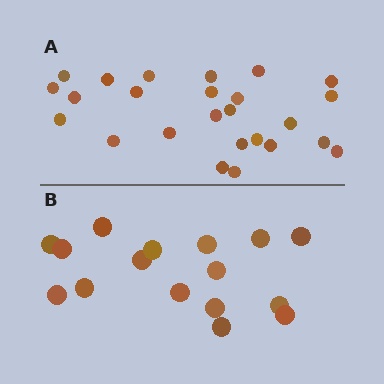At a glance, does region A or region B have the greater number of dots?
Region A (the top region) has more dots.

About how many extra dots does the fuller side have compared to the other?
Region A has roughly 8 or so more dots than region B.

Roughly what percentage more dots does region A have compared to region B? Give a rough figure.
About 55% more.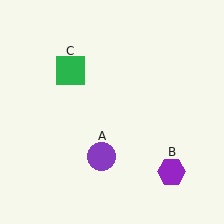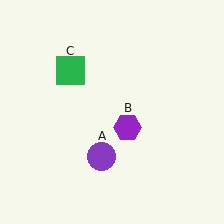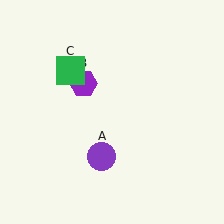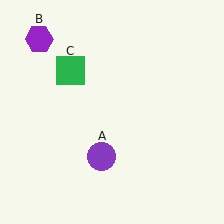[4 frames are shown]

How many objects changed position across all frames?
1 object changed position: purple hexagon (object B).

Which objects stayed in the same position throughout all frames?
Purple circle (object A) and green square (object C) remained stationary.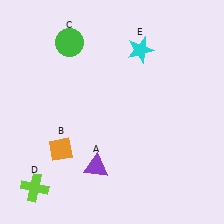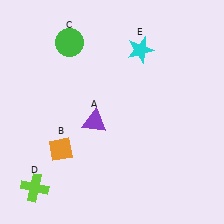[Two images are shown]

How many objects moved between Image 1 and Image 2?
1 object moved between the two images.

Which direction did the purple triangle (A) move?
The purple triangle (A) moved up.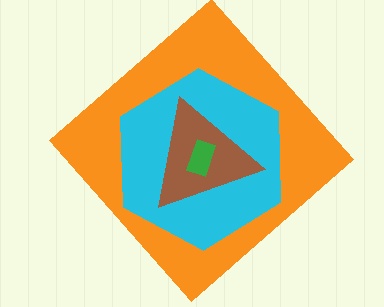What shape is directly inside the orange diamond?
The cyan hexagon.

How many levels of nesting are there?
4.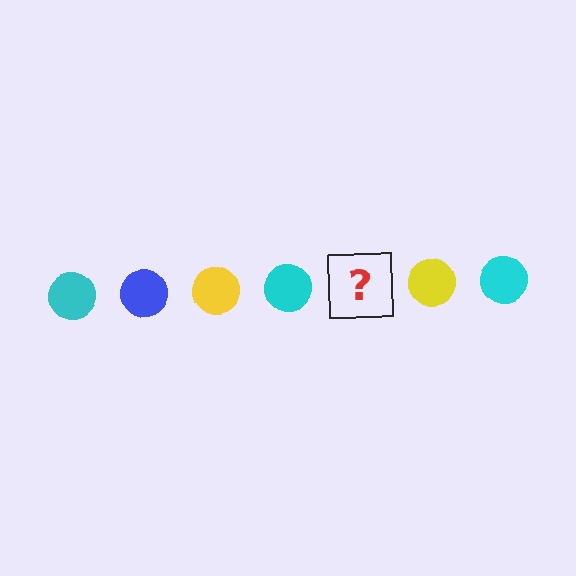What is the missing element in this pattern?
The missing element is a blue circle.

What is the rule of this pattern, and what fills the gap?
The rule is that the pattern cycles through cyan, blue, yellow circles. The gap should be filled with a blue circle.